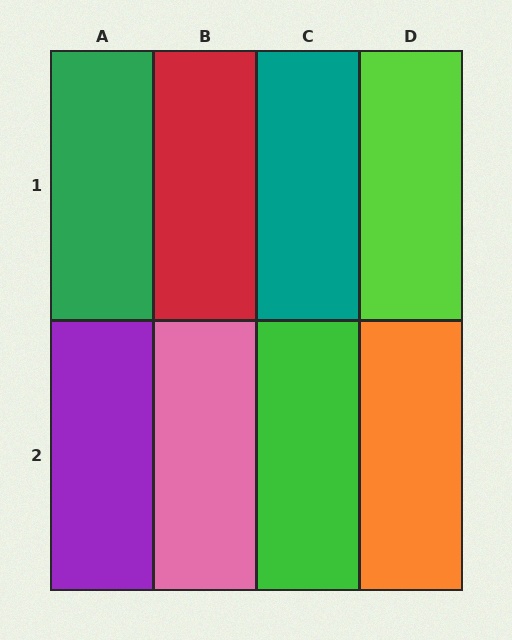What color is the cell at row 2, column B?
Pink.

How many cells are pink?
1 cell is pink.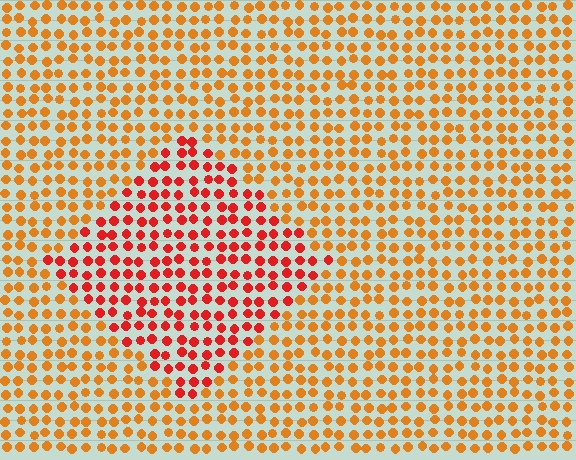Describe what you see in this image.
The image is filled with small orange elements in a uniform arrangement. A diamond-shaped region is visible where the elements are tinted to a slightly different hue, forming a subtle color boundary.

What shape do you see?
I see a diamond.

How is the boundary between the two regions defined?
The boundary is defined purely by a slight shift in hue (about 32 degrees). Spacing, size, and orientation are identical on both sides.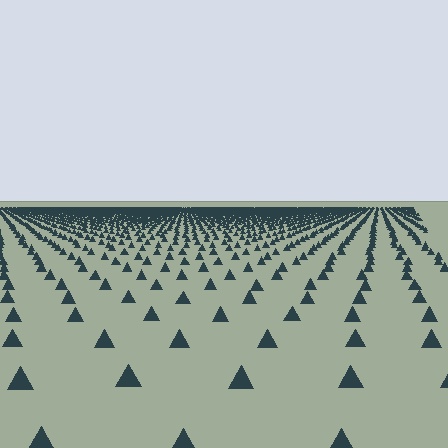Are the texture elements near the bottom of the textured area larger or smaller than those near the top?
Larger. Near the bottom, elements are closer to the viewer and appear at a bigger on-screen size.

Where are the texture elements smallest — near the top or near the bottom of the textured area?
Near the top.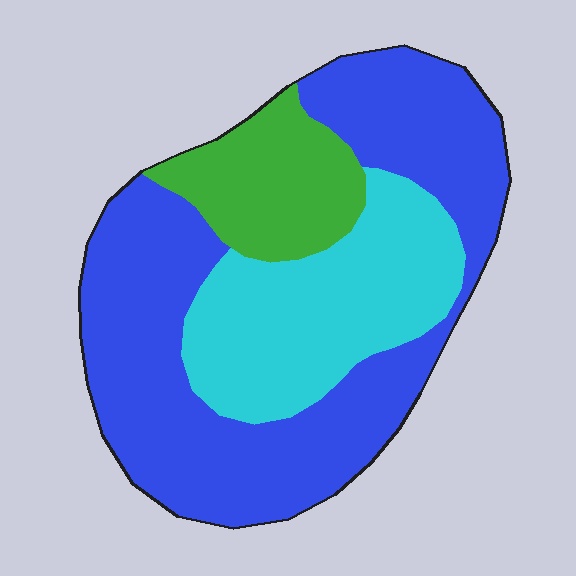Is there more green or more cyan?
Cyan.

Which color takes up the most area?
Blue, at roughly 55%.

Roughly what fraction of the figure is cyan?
Cyan takes up about one quarter (1/4) of the figure.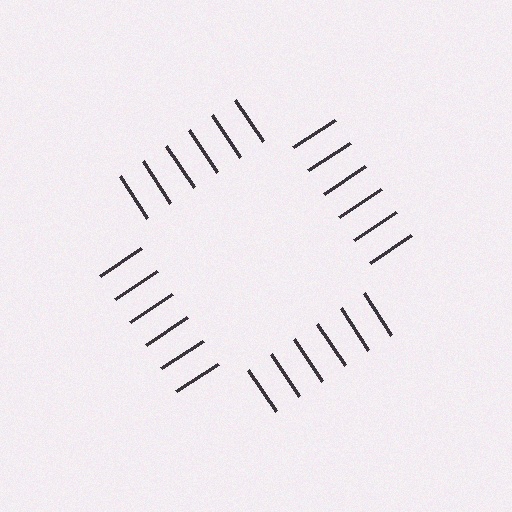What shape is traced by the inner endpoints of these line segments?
An illusory square — the line segments terminate on its edges but no continuous stroke is drawn.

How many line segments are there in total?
24 — 6 along each of the 4 edges.